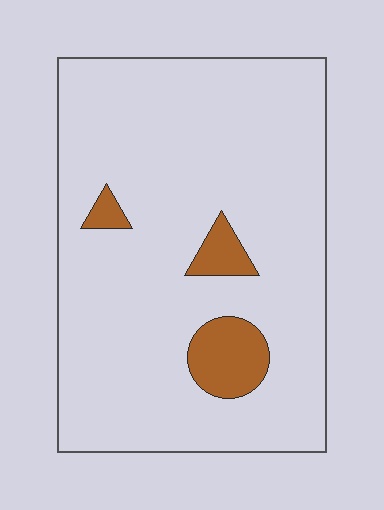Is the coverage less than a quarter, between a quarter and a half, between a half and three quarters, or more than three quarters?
Less than a quarter.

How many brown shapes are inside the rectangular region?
3.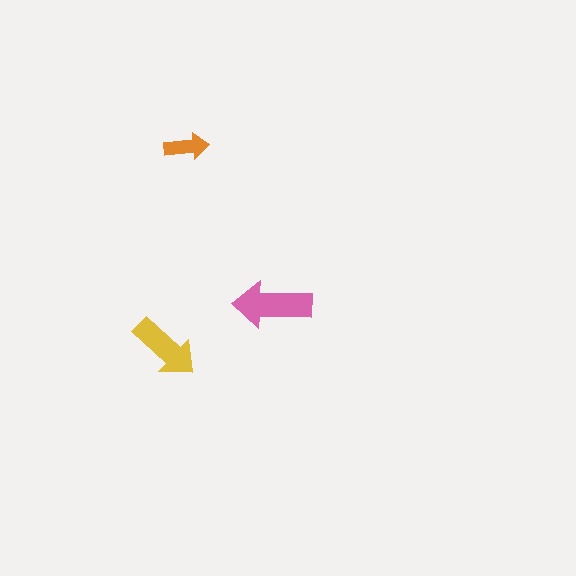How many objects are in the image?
There are 3 objects in the image.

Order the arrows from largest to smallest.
the pink one, the yellow one, the orange one.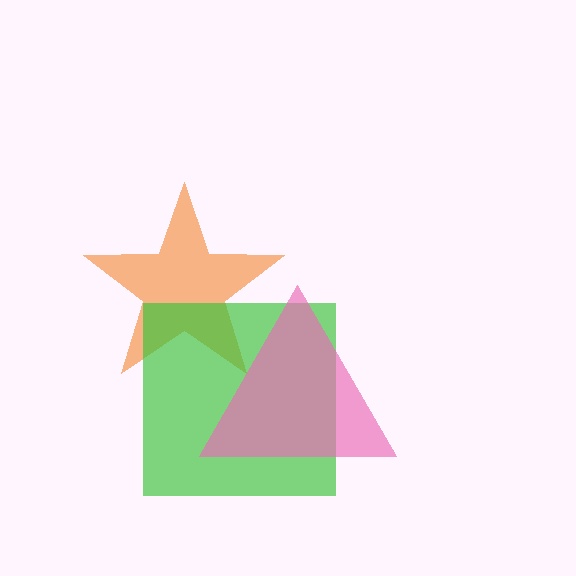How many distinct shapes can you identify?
There are 3 distinct shapes: an orange star, a green square, a pink triangle.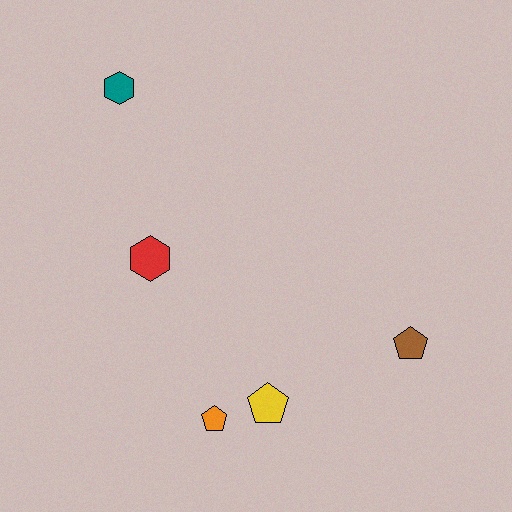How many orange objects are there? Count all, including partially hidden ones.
There is 1 orange object.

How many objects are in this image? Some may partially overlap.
There are 5 objects.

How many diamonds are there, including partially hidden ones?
There are no diamonds.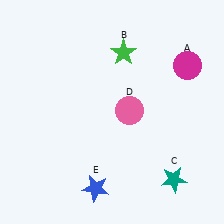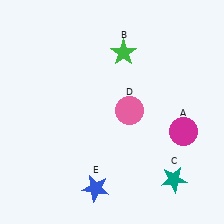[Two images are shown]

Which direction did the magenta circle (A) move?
The magenta circle (A) moved down.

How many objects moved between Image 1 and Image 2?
1 object moved between the two images.